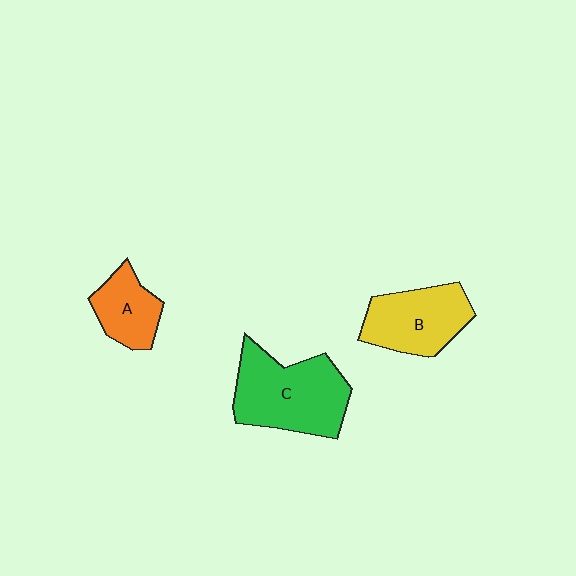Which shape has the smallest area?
Shape A (orange).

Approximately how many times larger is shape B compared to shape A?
Approximately 1.5 times.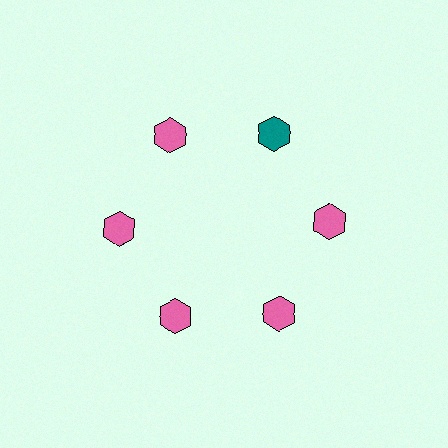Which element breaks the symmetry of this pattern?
The teal hexagon at roughly the 1 o'clock position breaks the symmetry. All other shapes are pink hexagons.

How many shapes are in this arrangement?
There are 6 shapes arranged in a ring pattern.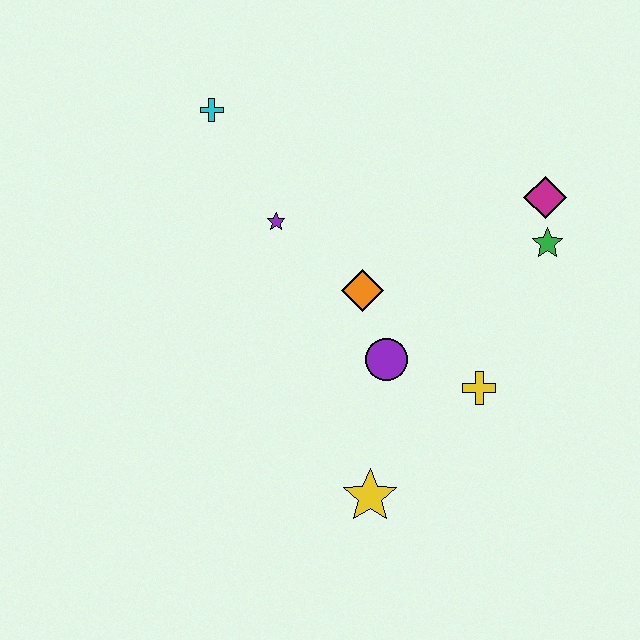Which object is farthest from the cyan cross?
The yellow star is farthest from the cyan cross.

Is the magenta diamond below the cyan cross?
Yes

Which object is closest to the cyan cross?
The purple star is closest to the cyan cross.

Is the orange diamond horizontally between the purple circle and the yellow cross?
No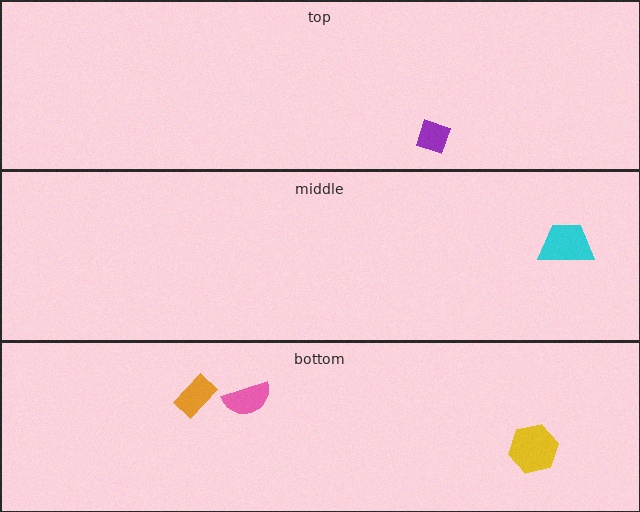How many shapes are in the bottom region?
3.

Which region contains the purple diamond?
The top region.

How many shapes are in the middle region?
1.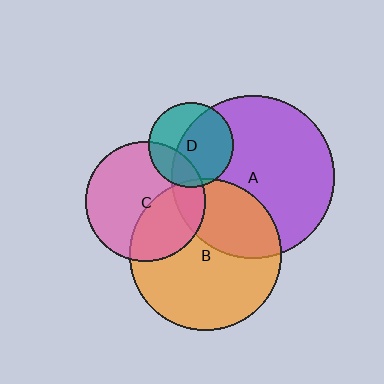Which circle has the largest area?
Circle A (purple).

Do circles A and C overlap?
Yes.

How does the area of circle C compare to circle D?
Approximately 2.0 times.